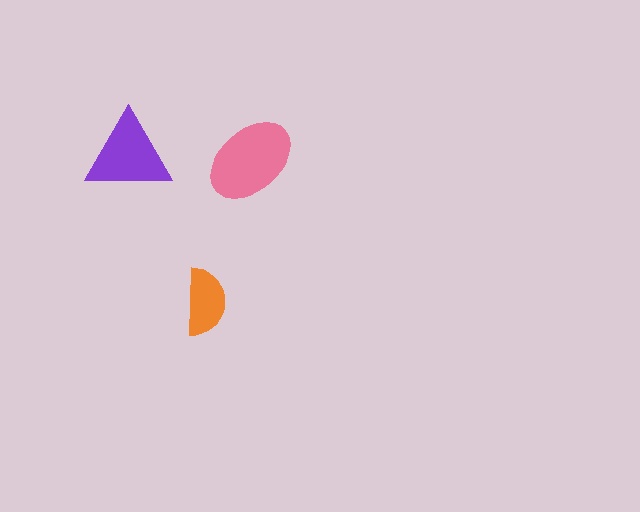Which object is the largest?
The pink ellipse.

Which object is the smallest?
The orange semicircle.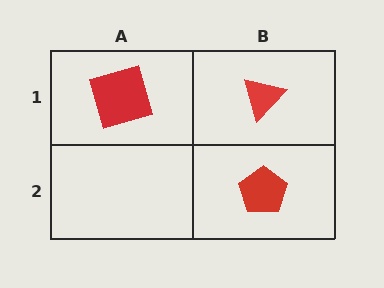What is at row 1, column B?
A red triangle.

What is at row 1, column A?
A red square.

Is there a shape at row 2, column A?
No, that cell is empty.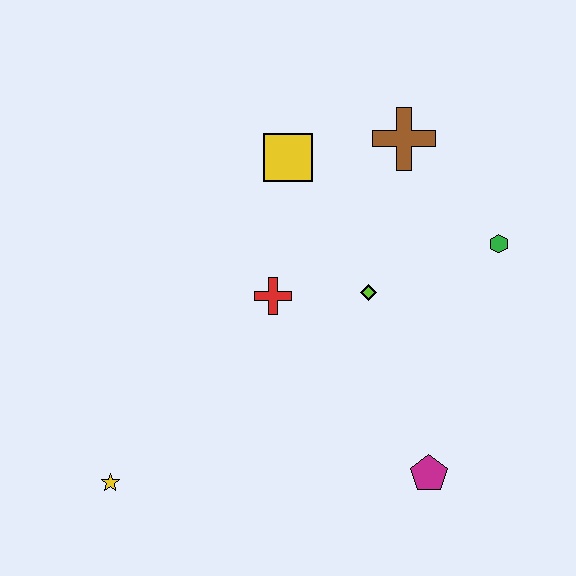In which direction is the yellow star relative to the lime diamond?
The yellow star is to the left of the lime diamond.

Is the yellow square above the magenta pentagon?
Yes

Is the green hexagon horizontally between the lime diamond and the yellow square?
No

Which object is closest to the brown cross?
The yellow square is closest to the brown cross.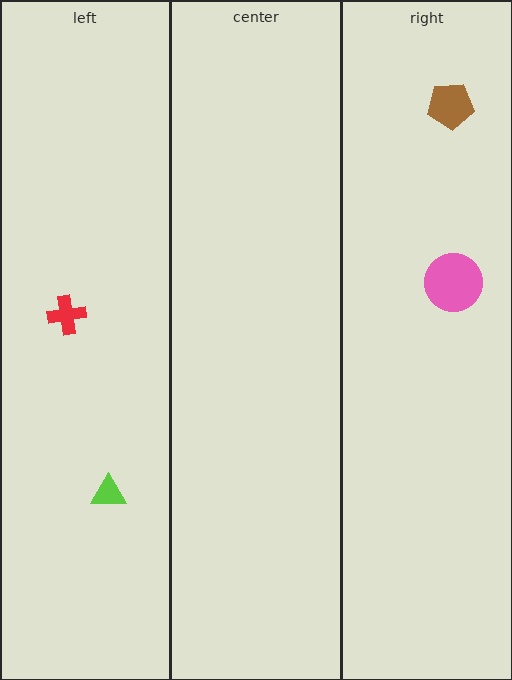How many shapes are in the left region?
2.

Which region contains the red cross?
The left region.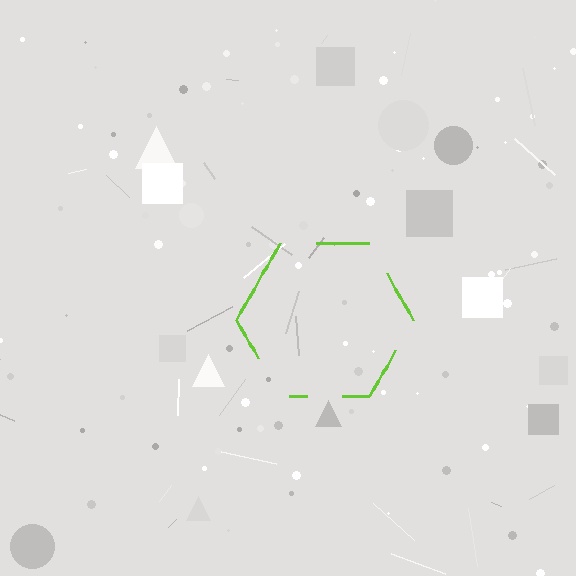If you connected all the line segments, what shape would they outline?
They would outline a hexagon.